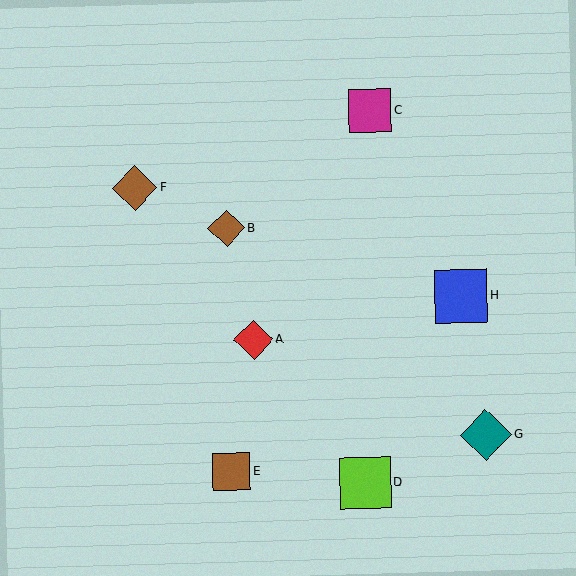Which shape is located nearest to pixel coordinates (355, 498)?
The lime square (labeled D) at (366, 483) is nearest to that location.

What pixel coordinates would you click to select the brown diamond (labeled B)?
Click at (226, 228) to select the brown diamond B.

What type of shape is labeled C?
Shape C is a magenta square.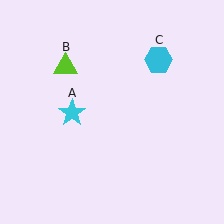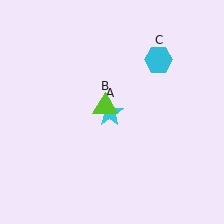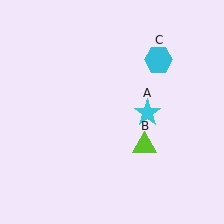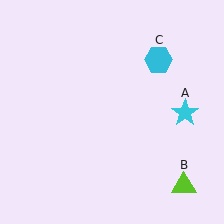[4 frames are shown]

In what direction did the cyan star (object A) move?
The cyan star (object A) moved right.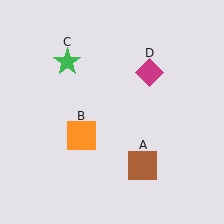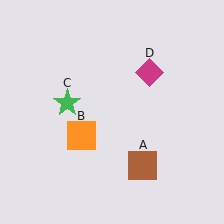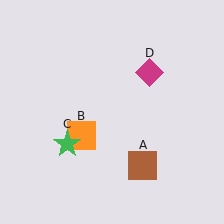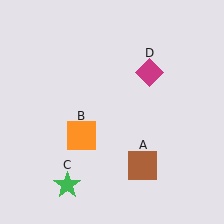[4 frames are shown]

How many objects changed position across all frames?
1 object changed position: green star (object C).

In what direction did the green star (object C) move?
The green star (object C) moved down.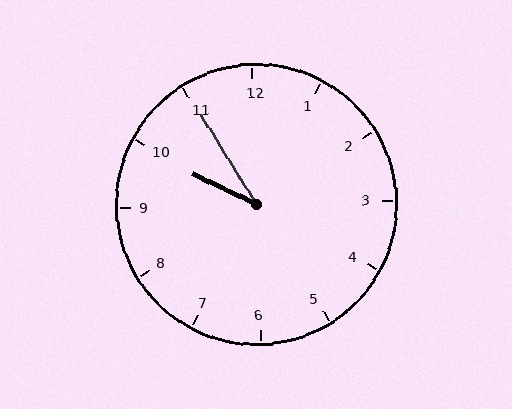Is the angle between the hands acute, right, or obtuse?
It is acute.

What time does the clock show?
9:55.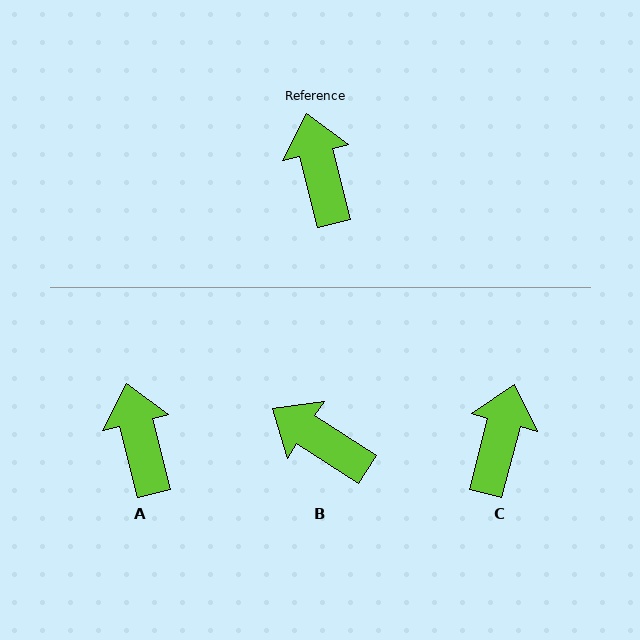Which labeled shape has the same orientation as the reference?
A.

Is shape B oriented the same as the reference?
No, it is off by about 43 degrees.